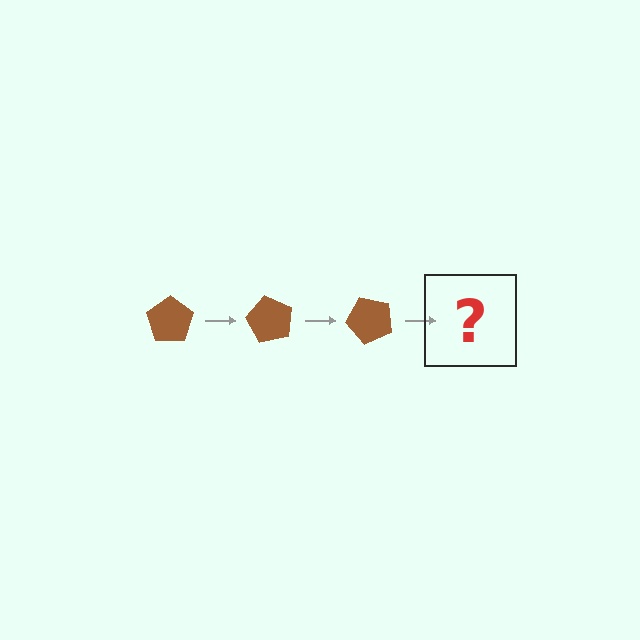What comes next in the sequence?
The next element should be a brown pentagon rotated 180 degrees.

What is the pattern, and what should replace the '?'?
The pattern is that the pentagon rotates 60 degrees each step. The '?' should be a brown pentagon rotated 180 degrees.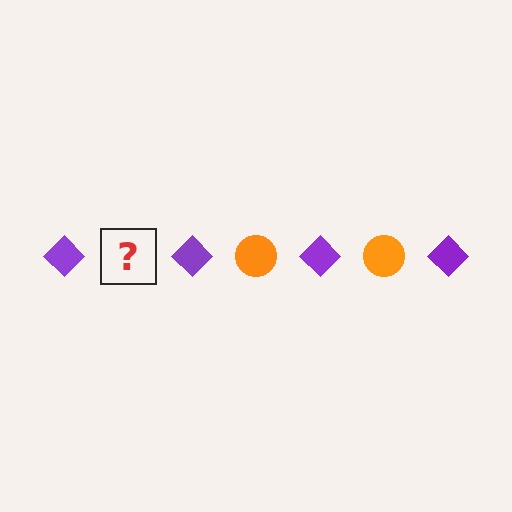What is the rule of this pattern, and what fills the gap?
The rule is that the pattern alternates between purple diamond and orange circle. The gap should be filled with an orange circle.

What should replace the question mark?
The question mark should be replaced with an orange circle.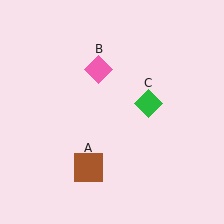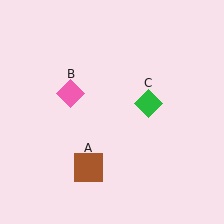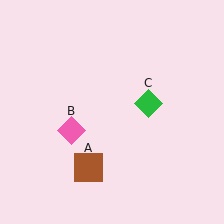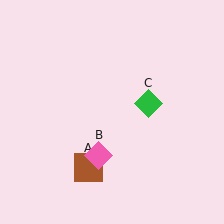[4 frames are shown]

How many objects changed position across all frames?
1 object changed position: pink diamond (object B).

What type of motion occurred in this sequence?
The pink diamond (object B) rotated counterclockwise around the center of the scene.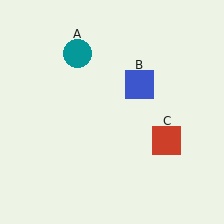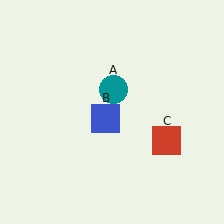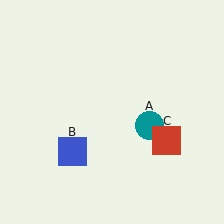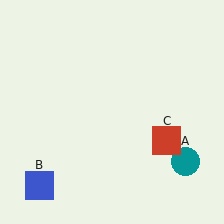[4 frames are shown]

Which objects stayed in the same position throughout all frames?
Red square (object C) remained stationary.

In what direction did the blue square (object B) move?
The blue square (object B) moved down and to the left.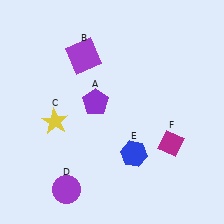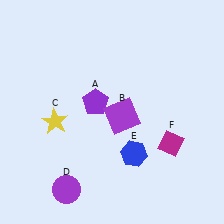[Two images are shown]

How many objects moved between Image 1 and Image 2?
1 object moved between the two images.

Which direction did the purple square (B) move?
The purple square (B) moved down.